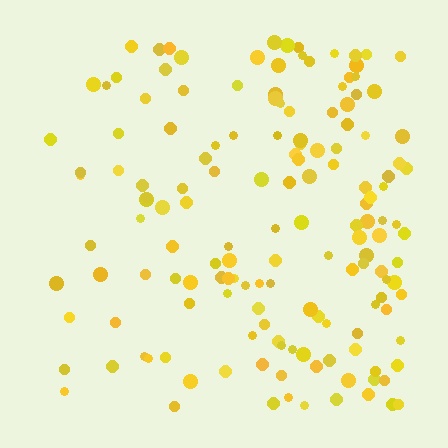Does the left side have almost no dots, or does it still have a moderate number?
Still a moderate number, just noticeably fewer than the right.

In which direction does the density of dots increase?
From left to right, with the right side densest.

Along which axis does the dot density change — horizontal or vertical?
Horizontal.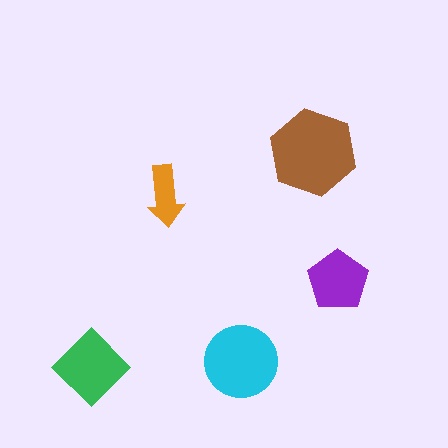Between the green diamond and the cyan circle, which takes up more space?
The cyan circle.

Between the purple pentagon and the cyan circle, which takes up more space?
The cyan circle.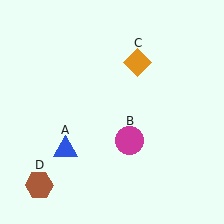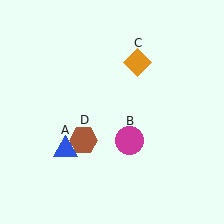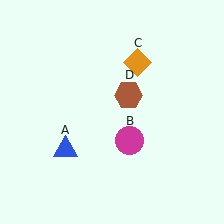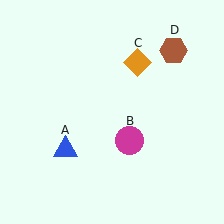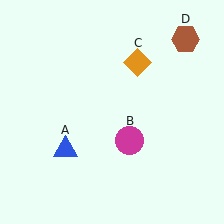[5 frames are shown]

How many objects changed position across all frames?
1 object changed position: brown hexagon (object D).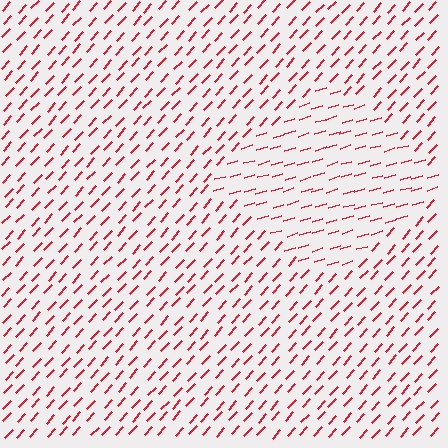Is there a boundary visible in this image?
Yes, there is a texture boundary formed by a change in line orientation.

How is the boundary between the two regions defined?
The boundary is defined purely by a change in line orientation (approximately 32 degrees difference). All lines are the same color and thickness.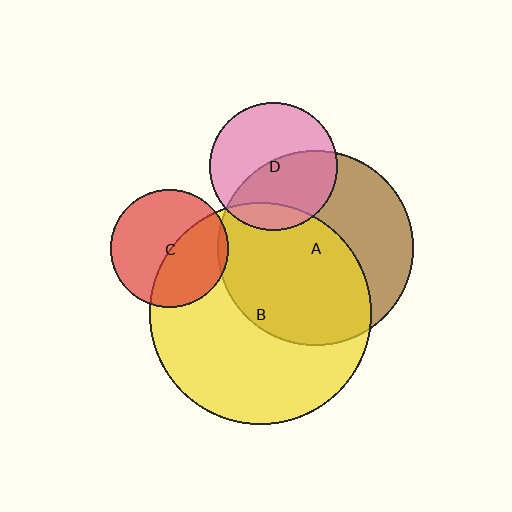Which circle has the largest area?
Circle B (yellow).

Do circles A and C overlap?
Yes.